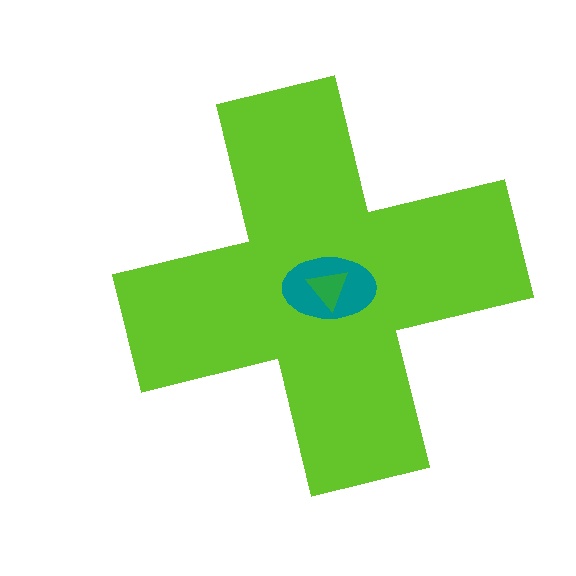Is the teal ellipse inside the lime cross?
Yes.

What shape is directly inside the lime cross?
The teal ellipse.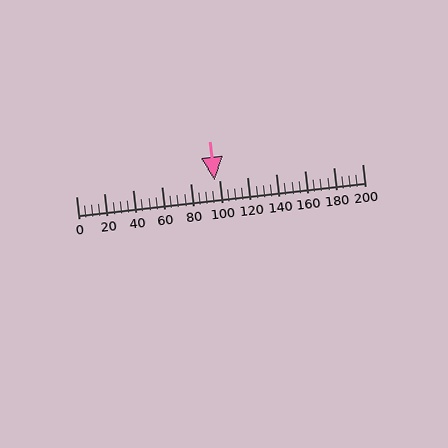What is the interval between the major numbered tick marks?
The major tick marks are spaced 20 units apart.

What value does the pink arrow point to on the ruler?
The pink arrow points to approximately 97.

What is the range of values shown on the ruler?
The ruler shows values from 0 to 200.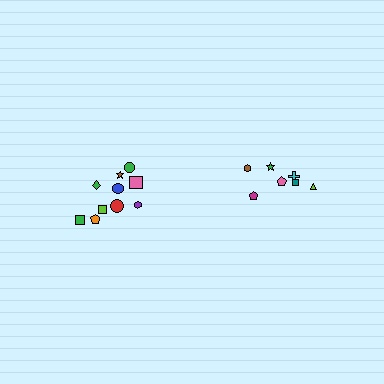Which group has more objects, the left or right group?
The left group.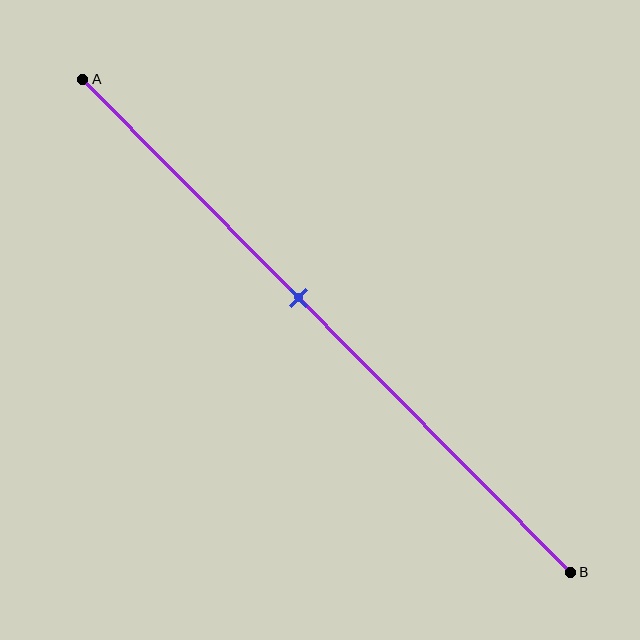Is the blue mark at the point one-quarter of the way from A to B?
No, the mark is at about 45% from A, not at the 25% one-quarter point.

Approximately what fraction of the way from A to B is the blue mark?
The blue mark is approximately 45% of the way from A to B.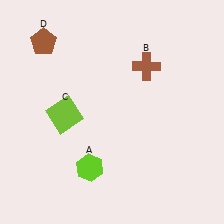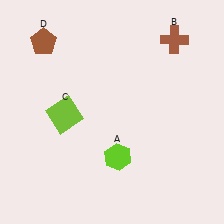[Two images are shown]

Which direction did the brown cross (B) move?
The brown cross (B) moved right.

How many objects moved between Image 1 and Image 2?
2 objects moved between the two images.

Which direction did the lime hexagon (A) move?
The lime hexagon (A) moved right.